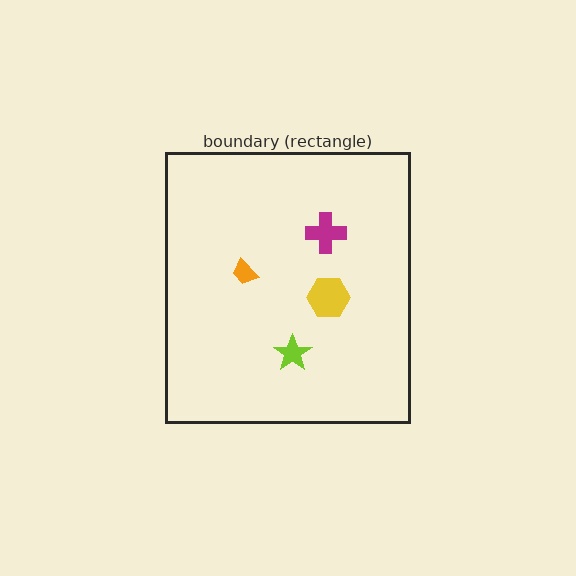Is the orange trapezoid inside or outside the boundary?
Inside.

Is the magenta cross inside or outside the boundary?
Inside.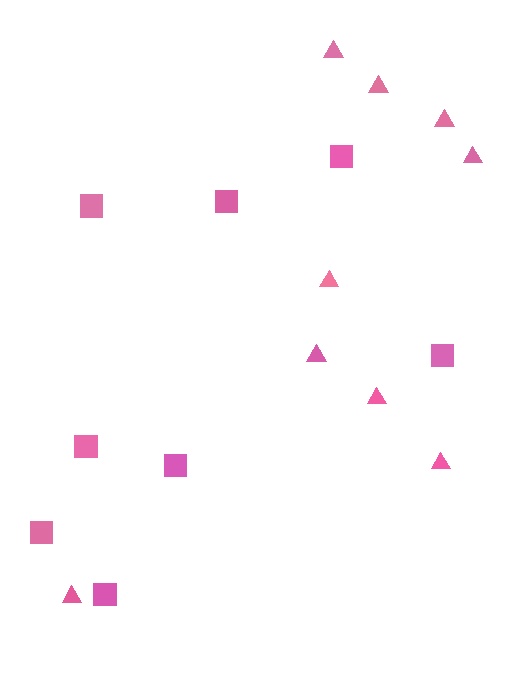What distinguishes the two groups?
There are 2 groups: one group of squares (8) and one group of triangles (9).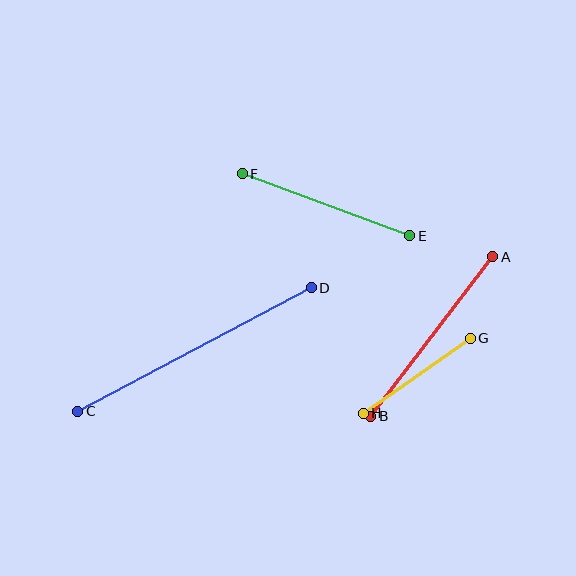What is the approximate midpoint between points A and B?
The midpoint is at approximately (432, 336) pixels.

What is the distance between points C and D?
The distance is approximately 264 pixels.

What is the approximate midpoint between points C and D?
The midpoint is at approximately (195, 349) pixels.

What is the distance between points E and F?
The distance is approximately 179 pixels.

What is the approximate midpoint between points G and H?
The midpoint is at approximately (417, 376) pixels.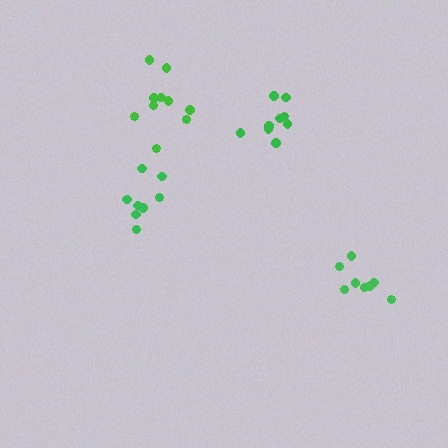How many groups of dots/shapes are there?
There are 4 groups.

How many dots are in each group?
Group 1: 9 dots, Group 2: 9 dots, Group 3: 10 dots, Group 4: 8 dots (36 total).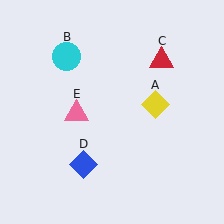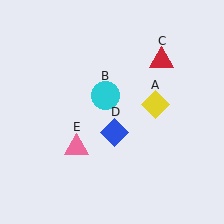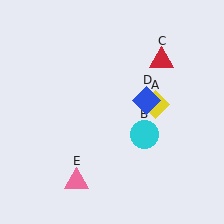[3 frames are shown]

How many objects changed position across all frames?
3 objects changed position: cyan circle (object B), blue diamond (object D), pink triangle (object E).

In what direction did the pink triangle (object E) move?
The pink triangle (object E) moved down.